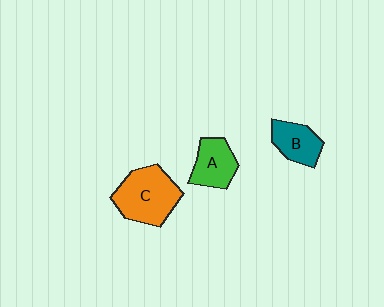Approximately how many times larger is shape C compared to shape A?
Approximately 1.6 times.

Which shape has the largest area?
Shape C (orange).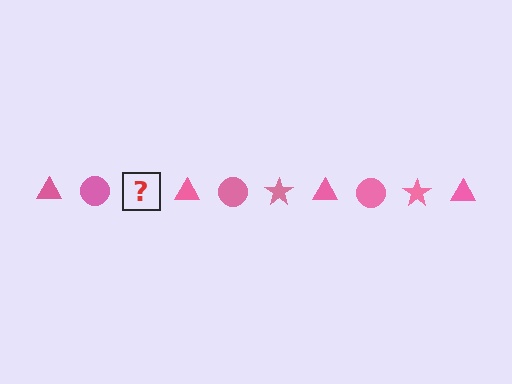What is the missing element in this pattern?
The missing element is a pink star.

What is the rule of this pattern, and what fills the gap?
The rule is that the pattern cycles through triangle, circle, star shapes in pink. The gap should be filled with a pink star.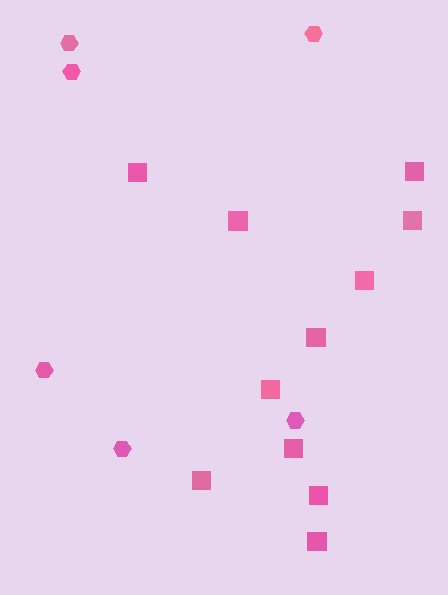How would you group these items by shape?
There are 2 groups: one group of squares (11) and one group of hexagons (6).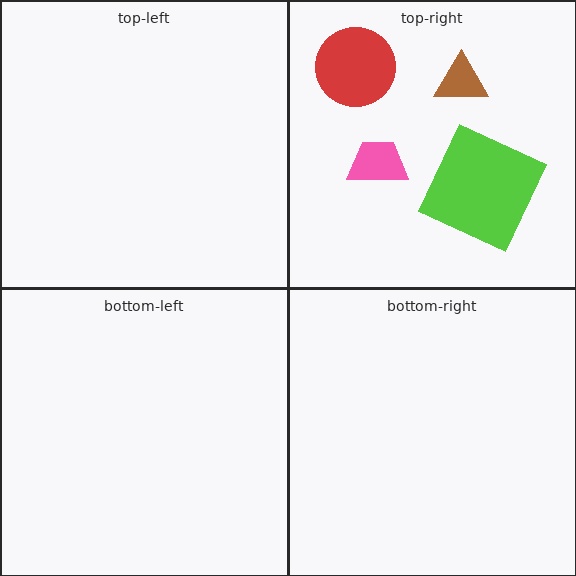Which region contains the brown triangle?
The top-right region.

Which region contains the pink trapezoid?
The top-right region.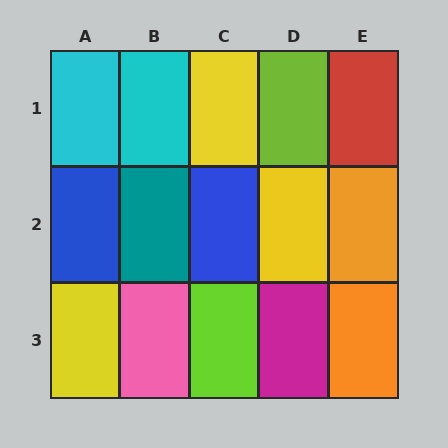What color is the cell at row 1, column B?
Cyan.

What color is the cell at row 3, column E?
Orange.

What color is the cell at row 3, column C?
Lime.